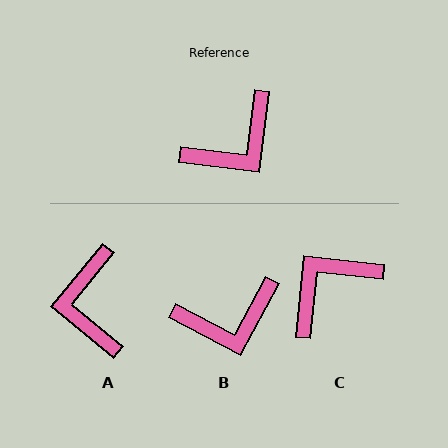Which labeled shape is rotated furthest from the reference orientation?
C, about 179 degrees away.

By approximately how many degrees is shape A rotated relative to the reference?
Approximately 122 degrees clockwise.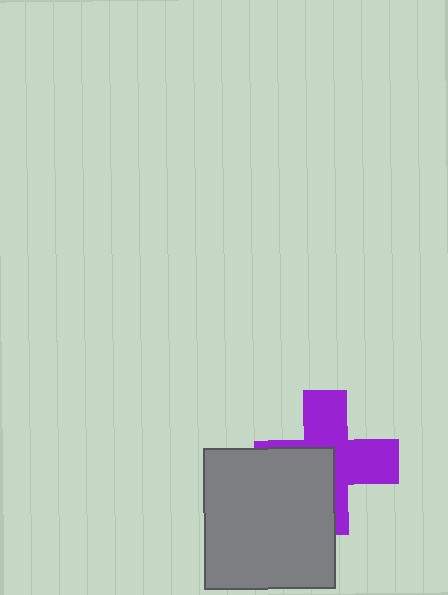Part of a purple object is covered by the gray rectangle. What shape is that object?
It is a cross.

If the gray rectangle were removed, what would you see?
You would see the complete purple cross.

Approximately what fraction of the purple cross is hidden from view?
Roughly 44% of the purple cross is hidden behind the gray rectangle.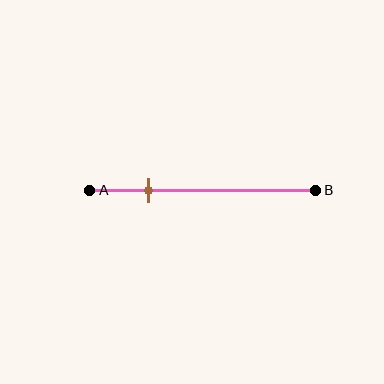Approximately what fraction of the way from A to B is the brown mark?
The brown mark is approximately 25% of the way from A to B.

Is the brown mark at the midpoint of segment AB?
No, the mark is at about 25% from A, not at the 50% midpoint.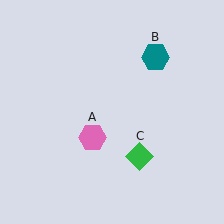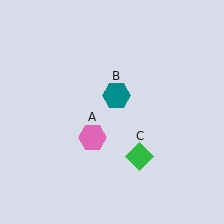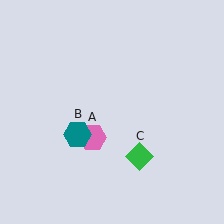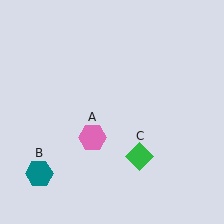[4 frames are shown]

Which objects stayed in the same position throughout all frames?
Pink hexagon (object A) and green diamond (object C) remained stationary.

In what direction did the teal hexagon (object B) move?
The teal hexagon (object B) moved down and to the left.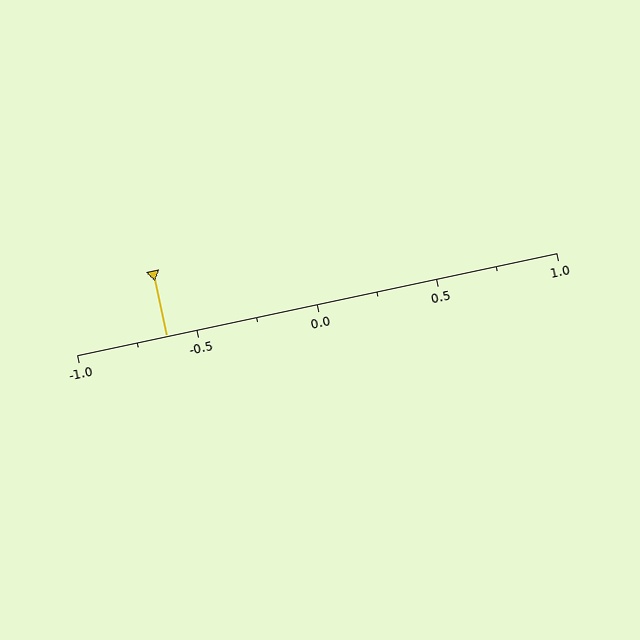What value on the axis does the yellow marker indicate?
The marker indicates approximately -0.62.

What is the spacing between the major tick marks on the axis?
The major ticks are spaced 0.5 apart.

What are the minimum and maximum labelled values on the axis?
The axis runs from -1.0 to 1.0.